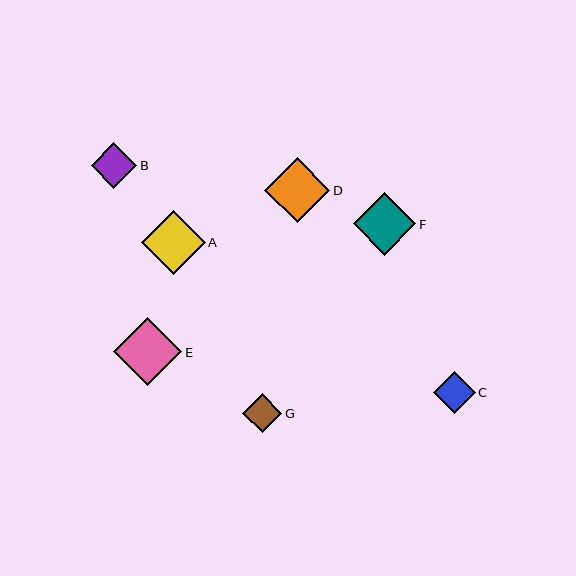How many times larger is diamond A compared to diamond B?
Diamond A is approximately 1.4 times the size of diamond B.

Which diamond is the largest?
Diamond E is the largest with a size of approximately 68 pixels.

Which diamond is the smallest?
Diamond G is the smallest with a size of approximately 39 pixels.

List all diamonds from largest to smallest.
From largest to smallest: E, D, A, F, B, C, G.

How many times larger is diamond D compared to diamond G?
Diamond D is approximately 1.6 times the size of diamond G.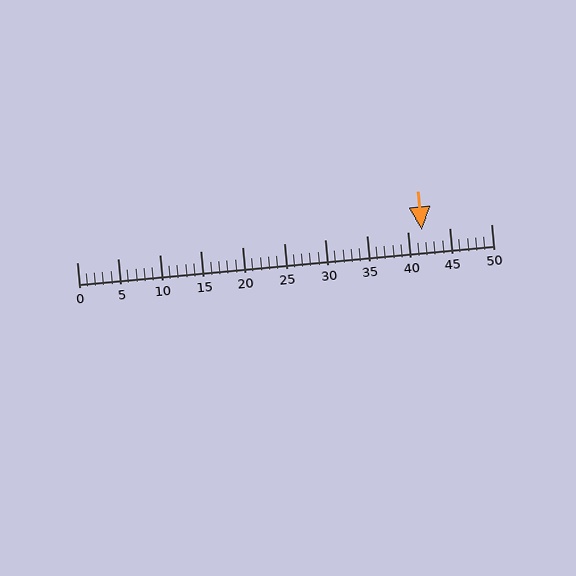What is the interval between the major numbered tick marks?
The major tick marks are spaced 5 units apart.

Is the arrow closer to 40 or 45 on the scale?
The arrow is closer to 40.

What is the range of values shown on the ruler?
The ruler shows values from 0 to 50.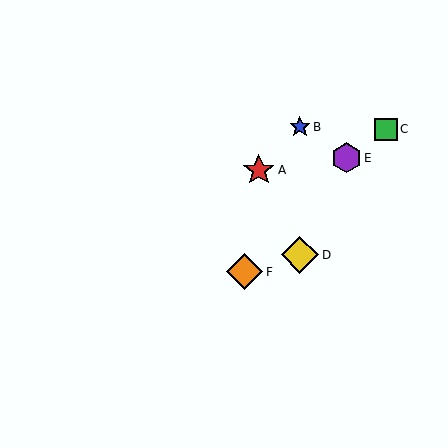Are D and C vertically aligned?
No, D is at x≈300 and C is at x≈386.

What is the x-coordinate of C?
Object C is at x≈386.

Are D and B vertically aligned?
Yes, both are at x≈300.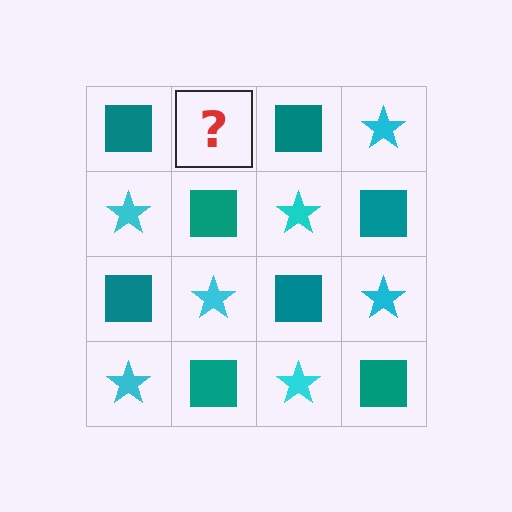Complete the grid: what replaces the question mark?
The question mark should be replaced with a cyan star.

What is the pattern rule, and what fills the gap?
The rule is that it alternates teal square and cyan star in a checkerboard pattern. The gap should be filled with a cyan star.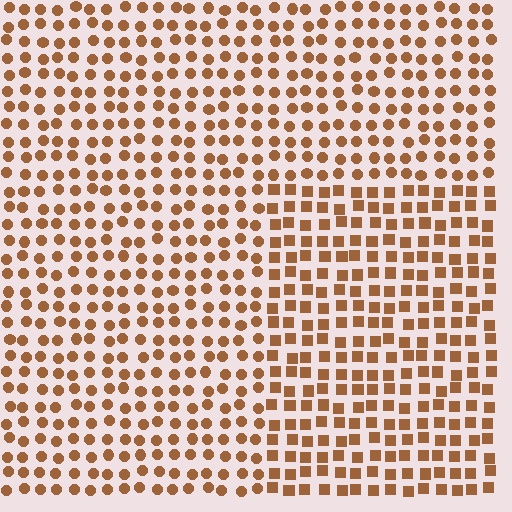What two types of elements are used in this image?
The image uses squares inside the rectangle region and circles outside it.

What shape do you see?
I see a rectangle.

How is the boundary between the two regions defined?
The boundary is defined by a change in element shape: squares inside vs. circles outside. All elements share the same color and spacing.